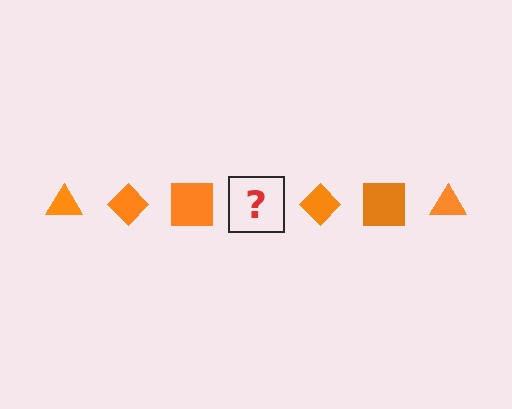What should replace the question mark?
The question mark should be replaced with an orange triangle.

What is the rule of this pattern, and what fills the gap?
The rule is that the pattern cycles through triangle, diamond, square shapes in orange. The gap should be filled with an orange triangle.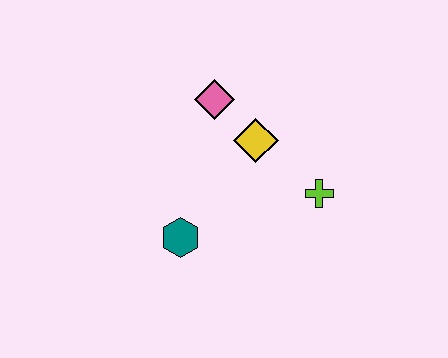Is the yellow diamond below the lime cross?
No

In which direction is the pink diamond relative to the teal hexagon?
The pink diamond is above the teal hexagon.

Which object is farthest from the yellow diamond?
The teal hexagon is farthest from the yellow diamond.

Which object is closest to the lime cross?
The yellow diamond is closest to the lime cross.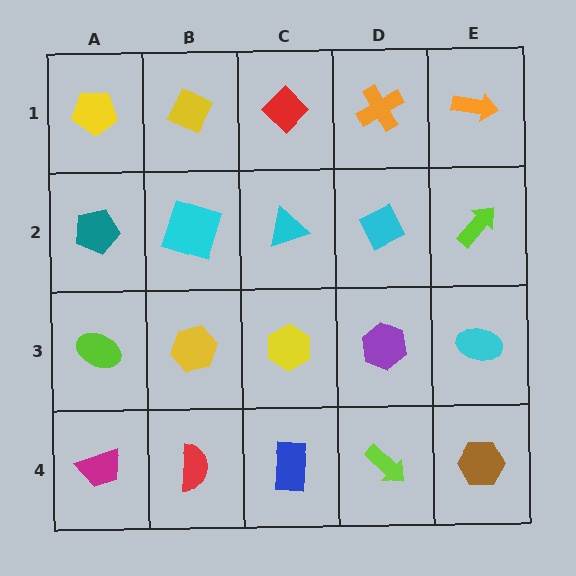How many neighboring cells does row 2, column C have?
4.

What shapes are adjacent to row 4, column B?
A yellow hexagon (row 3, column B), a magenta trapezoid (row 4, column A), a blue rectangle (row 4, column C).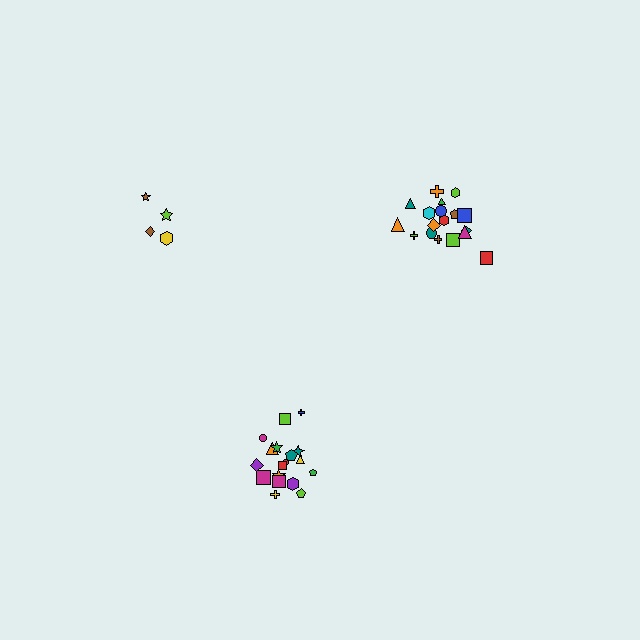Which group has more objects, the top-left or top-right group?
The top-right group.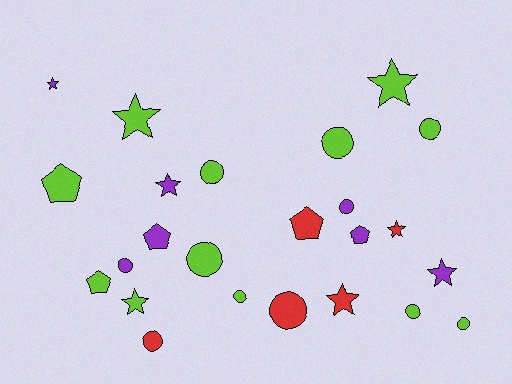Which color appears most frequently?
Lime, with 12 objects.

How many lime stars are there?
There are 3 lime stars.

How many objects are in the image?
There are 24 objects.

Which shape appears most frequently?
Circle, with 11 objects.